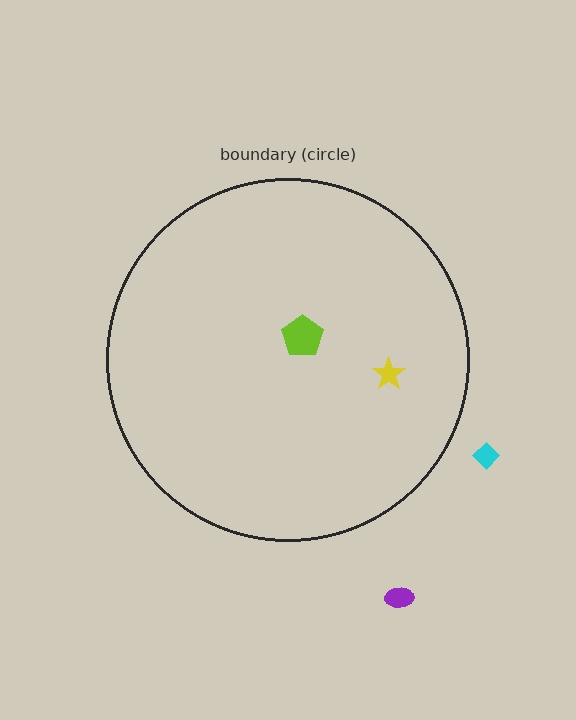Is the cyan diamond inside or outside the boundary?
Outside.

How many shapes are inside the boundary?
2 inside, 2 outside.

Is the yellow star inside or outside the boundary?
Inside.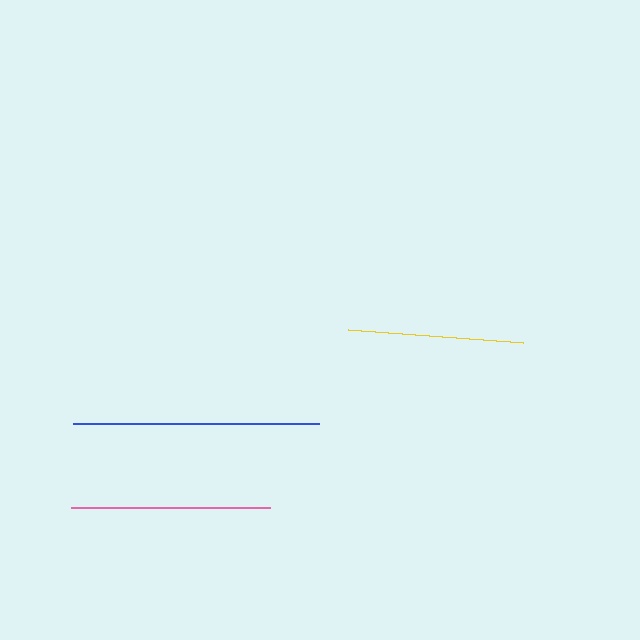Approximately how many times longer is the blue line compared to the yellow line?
The blue line is approximately 1.4 times the length of the yellow line.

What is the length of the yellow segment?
The yellow segment is approximately 175 pixels long.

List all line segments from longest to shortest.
From longest to shortest: blue, pink, yellow.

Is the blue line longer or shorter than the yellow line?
The blue line is longer than the yellow line.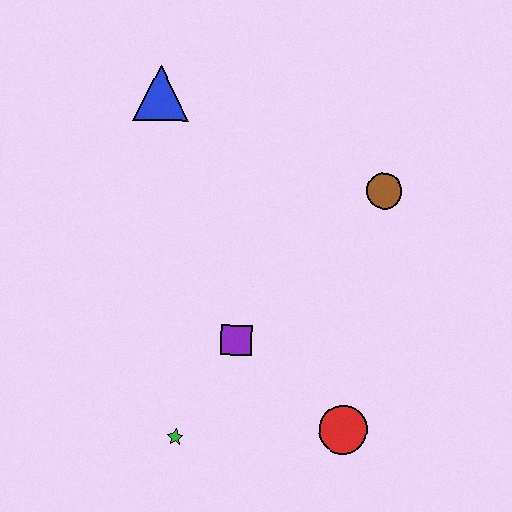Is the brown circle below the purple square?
No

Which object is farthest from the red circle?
The blue triangle is farthest from the red circle.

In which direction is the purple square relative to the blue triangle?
The purple square is below the blue triangle.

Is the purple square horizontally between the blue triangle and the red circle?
Yes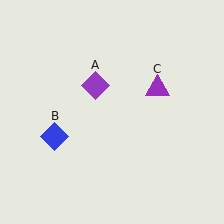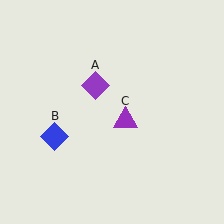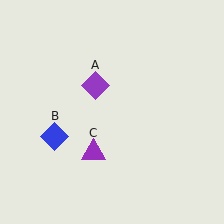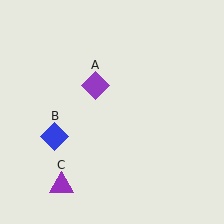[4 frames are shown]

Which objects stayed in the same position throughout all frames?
Purple diamond (object A) and blue diamond (object B) remained stationary.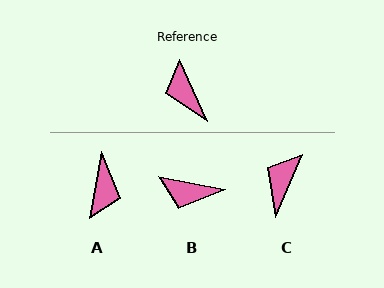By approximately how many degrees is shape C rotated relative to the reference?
Approximately 47 degrees clockwise.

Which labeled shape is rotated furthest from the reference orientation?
A, about 146 degrees away.